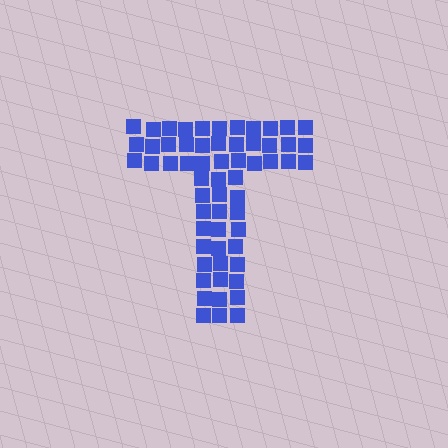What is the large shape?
The large shape is the letter T.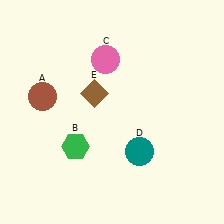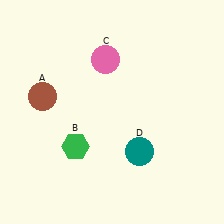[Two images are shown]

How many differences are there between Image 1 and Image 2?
There is 1 difference between the two images.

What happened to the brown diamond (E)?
The brown diamond (E) was removed in Image 2. It was in the top-left area of Image 1.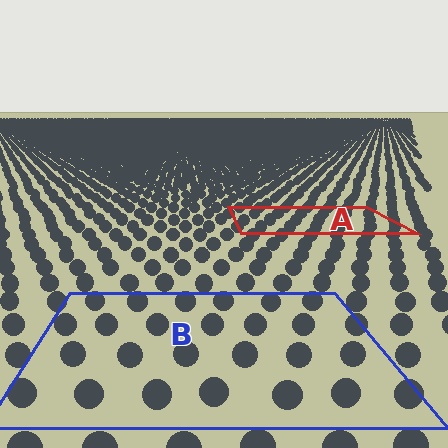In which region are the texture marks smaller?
The texture marks are smaller in region A, because it is farther away.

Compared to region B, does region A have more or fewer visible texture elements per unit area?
Region A has more texture elements per unit area — they are packed more densely because it is farther away.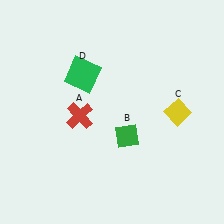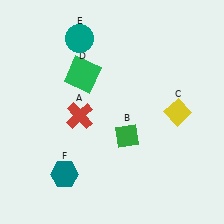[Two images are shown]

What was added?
A teal circle (E), a teal hexagon (F) were added in Image 2.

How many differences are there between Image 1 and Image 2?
There are 2 differences between the two images.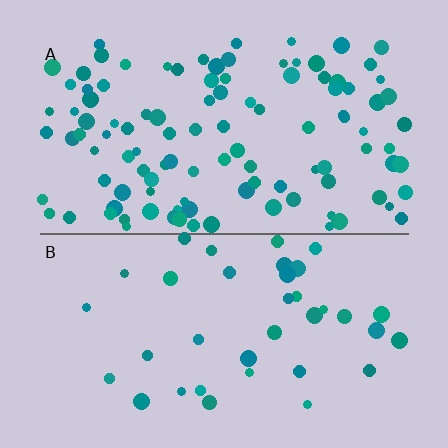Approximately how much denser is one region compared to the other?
Approximately 2.9× — region A over region B.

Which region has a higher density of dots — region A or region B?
A (the top).